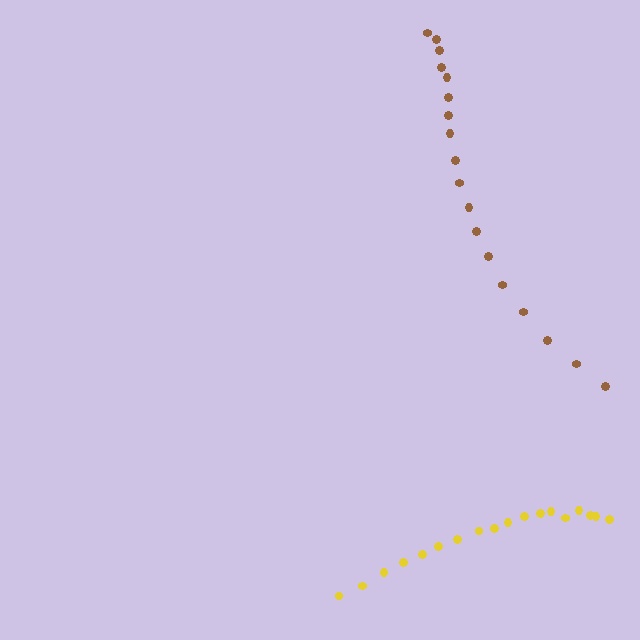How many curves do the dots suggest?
There are 2 distinct paths.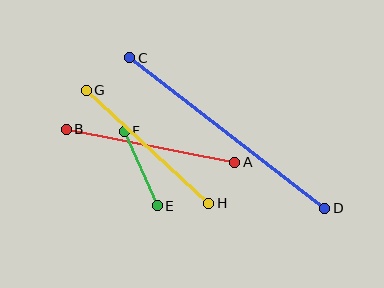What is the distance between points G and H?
The distance is approximately 167 pixels.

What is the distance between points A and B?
The distance is approximately 172 pixels.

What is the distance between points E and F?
The distance is approximately 82 pixels.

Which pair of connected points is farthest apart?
Points C and D are farthest apart.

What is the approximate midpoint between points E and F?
The midpoint is at approximately (141, 168) pixels.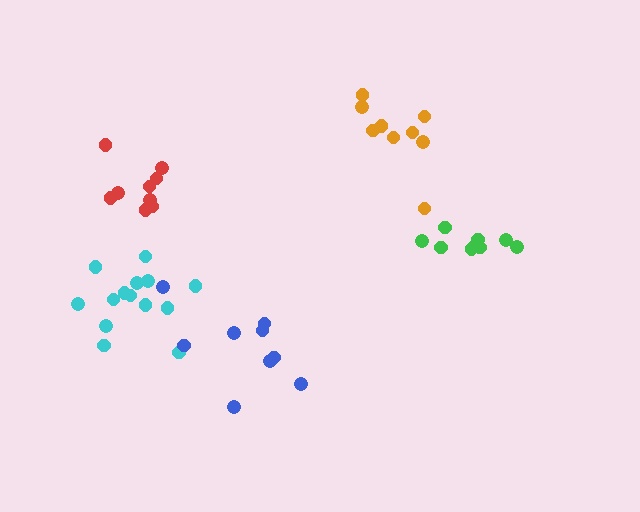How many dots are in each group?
Group 1: 14 dots, Group 2: 9 dots, Group 3: 9 dots, Group 4: 9 dots, Group 5: 9 dots (50 total).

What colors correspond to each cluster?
The clusters are colored: cyan, blue, green, orange, red.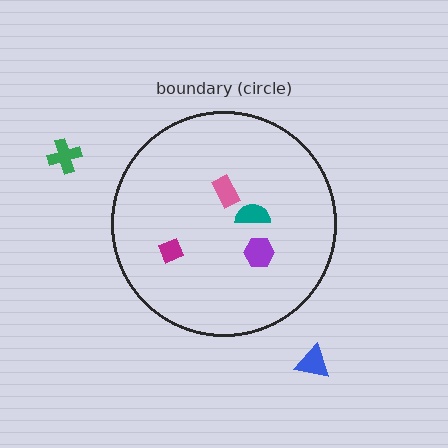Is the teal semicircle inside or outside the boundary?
Inside.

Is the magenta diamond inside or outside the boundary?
Inside.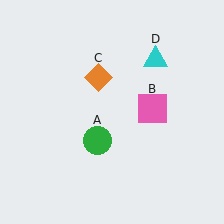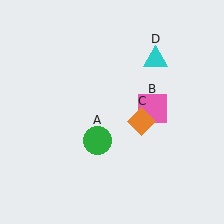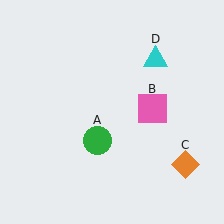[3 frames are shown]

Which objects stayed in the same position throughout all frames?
Green circle (object A) and pink square (object B) and cyan triangle (object D) remained stationary.